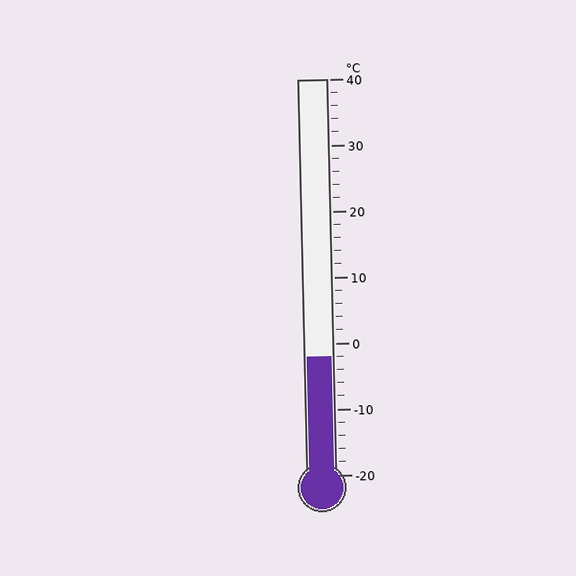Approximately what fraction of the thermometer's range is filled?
The thermometer is filled to approximately 30% of its range.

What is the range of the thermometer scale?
The thermometer scale ranges from -20°C to 40°C.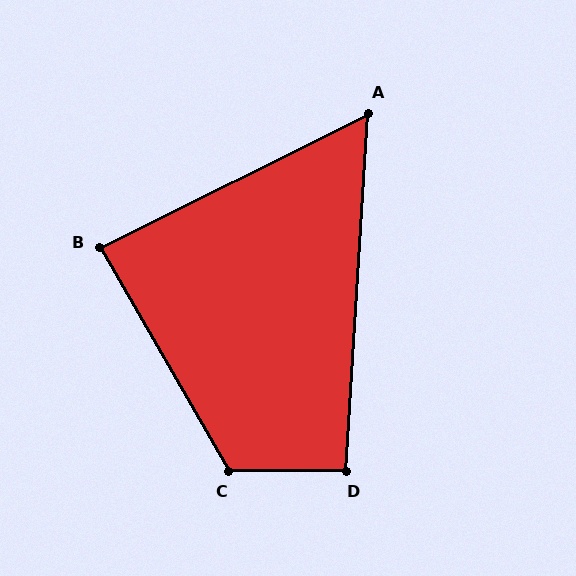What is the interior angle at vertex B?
Approximately 87 degrees (approximately right).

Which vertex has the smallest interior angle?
A, at approximately 60 degrees.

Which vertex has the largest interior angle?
C, at approximately 120 degrees.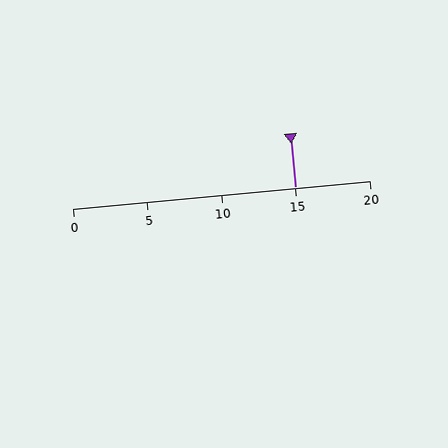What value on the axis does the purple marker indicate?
The marker indicates approximately 15.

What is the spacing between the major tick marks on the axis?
The major ticks are spaced 5 apart.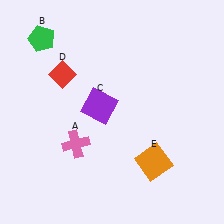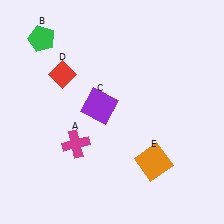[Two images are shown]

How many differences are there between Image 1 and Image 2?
There is 1 difference between the two images.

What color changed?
The cross (A) changed from pink in Image 1 to magenta in Image 2.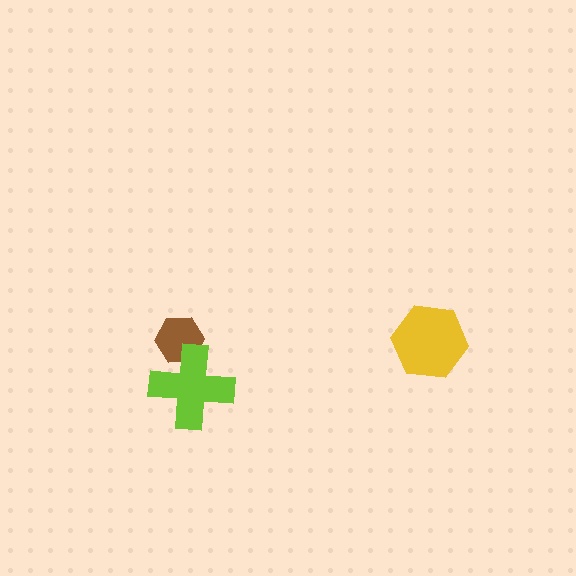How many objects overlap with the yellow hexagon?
0 objects overlap with the yellow hexagon.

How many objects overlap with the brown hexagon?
1 object overlaps with the brown hexagon.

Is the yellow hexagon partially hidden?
No, no other shape covers it.